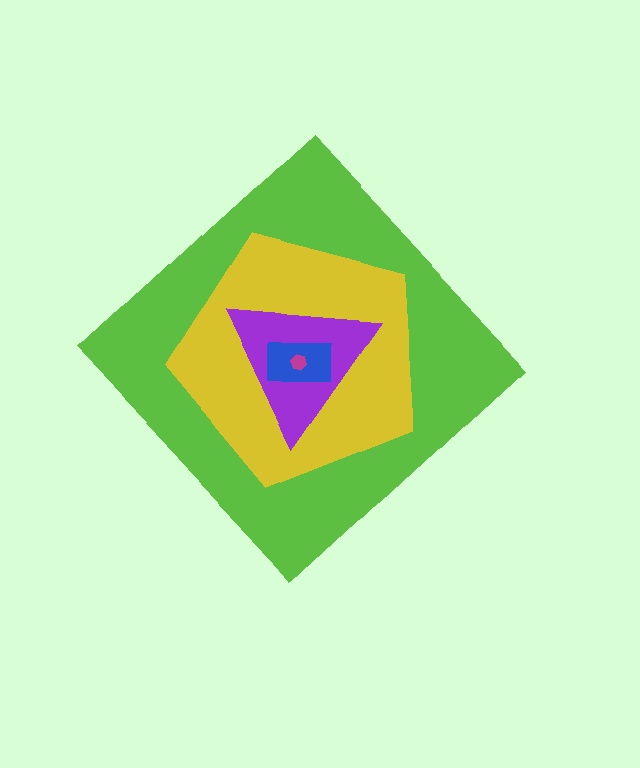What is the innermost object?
The magenta hexagon.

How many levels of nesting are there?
5.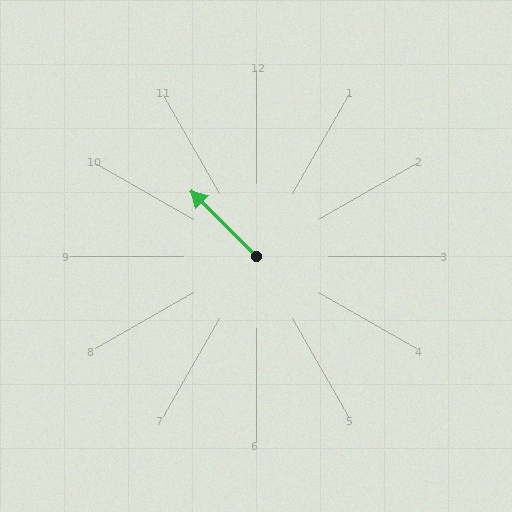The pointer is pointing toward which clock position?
Roughly 10 o'clock.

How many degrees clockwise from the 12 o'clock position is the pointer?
Approximately 315 degrees.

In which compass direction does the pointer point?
Northwest.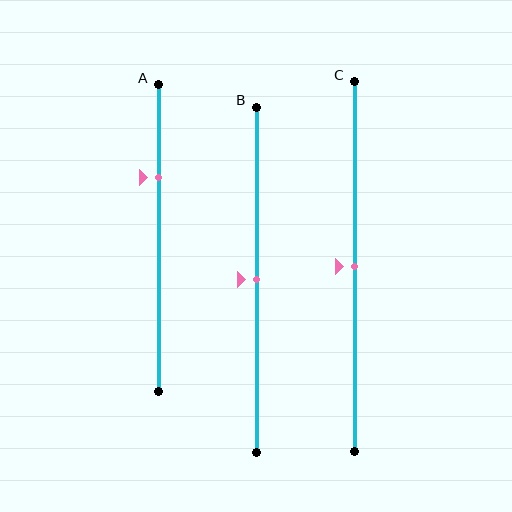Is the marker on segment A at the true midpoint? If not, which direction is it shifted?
No, the marker on segment A is shifted upward by about 20% of the segment length.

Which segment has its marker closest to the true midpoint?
Segment B has its marker closest to the true midpoint.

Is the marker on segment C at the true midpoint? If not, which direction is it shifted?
Yes, the marker on segment C is at the true midpoint.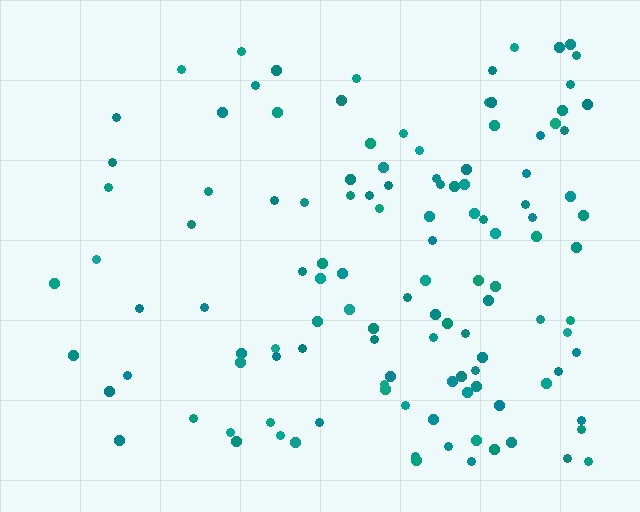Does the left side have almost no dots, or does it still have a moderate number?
Still a moderate number, just noticeably fewer than the right.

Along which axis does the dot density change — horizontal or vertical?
Horizontal.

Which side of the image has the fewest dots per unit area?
The left.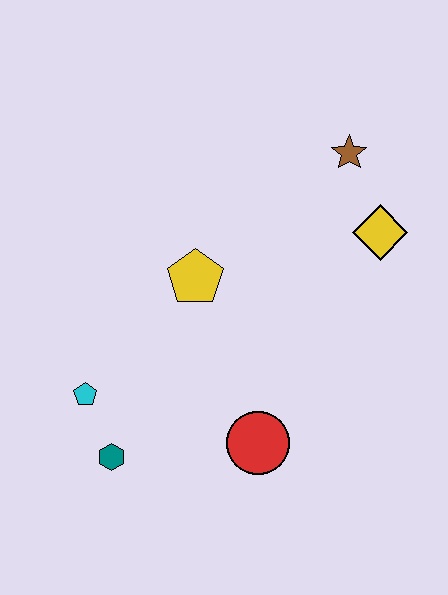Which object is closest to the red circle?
The teal hexagon is closest to the red circle.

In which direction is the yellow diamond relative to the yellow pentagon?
The yellow diamond is to the right of the yellow pentagon.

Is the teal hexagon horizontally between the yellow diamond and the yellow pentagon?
No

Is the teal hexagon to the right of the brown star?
No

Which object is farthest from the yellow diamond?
The teal hexagon is farthest from the yellow diamond.